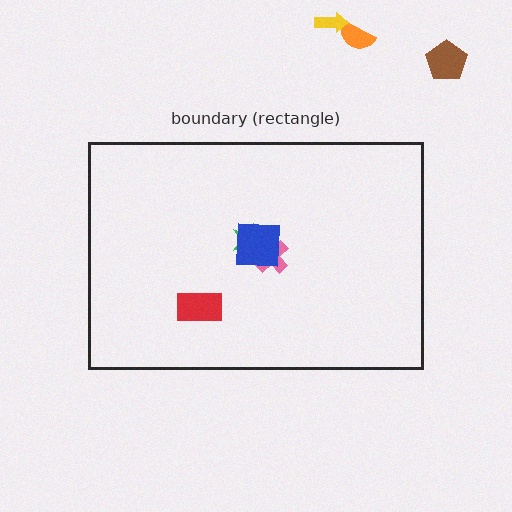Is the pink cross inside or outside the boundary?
Inside.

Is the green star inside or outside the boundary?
Inside.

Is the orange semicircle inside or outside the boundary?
Outside.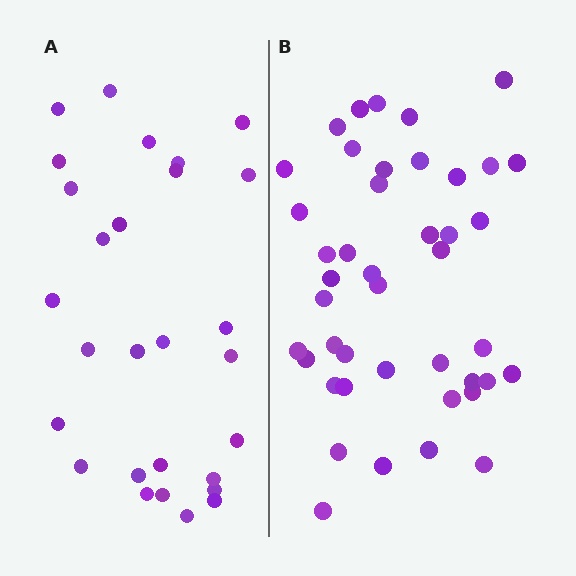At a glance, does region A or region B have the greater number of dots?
Region B (the right region) has more dots.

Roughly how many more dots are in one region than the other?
Region B has approximately 15 more dots than region A.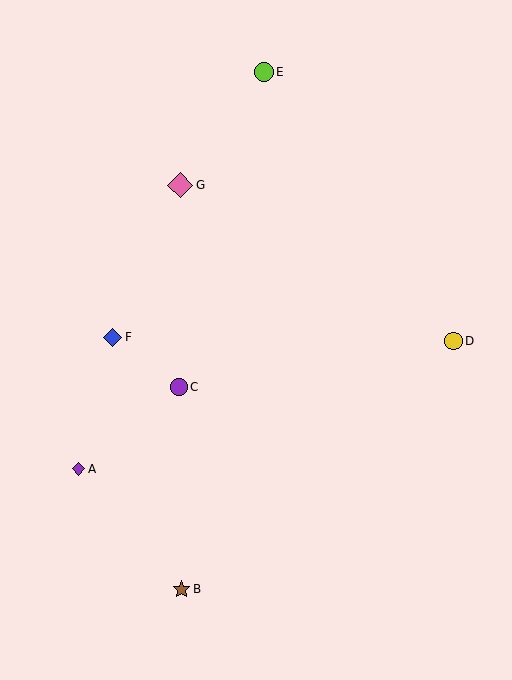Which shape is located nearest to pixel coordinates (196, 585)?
The brown star (labeled B) at (182, 589) is nearest to that location.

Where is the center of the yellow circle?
The center of the yellow circle is at (454, 341).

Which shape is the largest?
The pink diamond (labeled G) is the largest.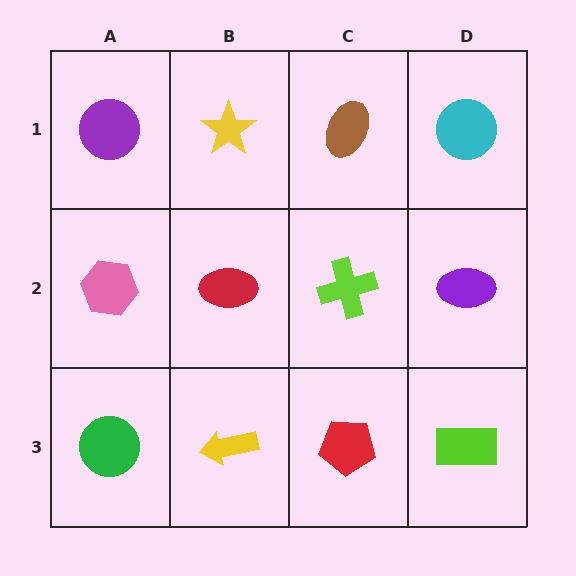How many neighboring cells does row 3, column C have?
3.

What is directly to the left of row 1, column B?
A purple circle.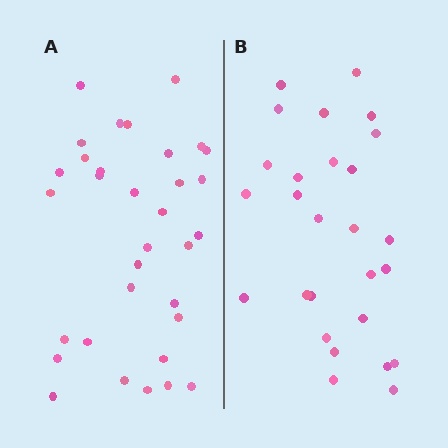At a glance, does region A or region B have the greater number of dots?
Region A (the left region) has more dots.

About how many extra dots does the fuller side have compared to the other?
Region A has about 6 more dots than region B.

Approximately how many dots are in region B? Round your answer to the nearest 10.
About 30 dots. (The exact count is 27, which rounds to 30.)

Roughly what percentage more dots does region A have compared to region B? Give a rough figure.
About 20% more.